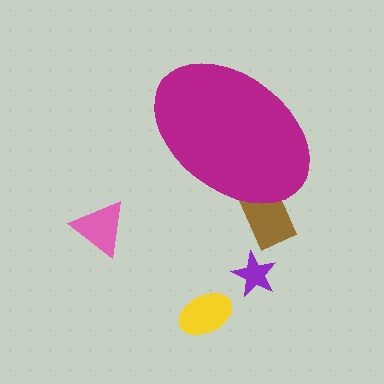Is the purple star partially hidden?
No, the purple star is fully visible.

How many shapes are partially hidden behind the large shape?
1 shape is partially hidden.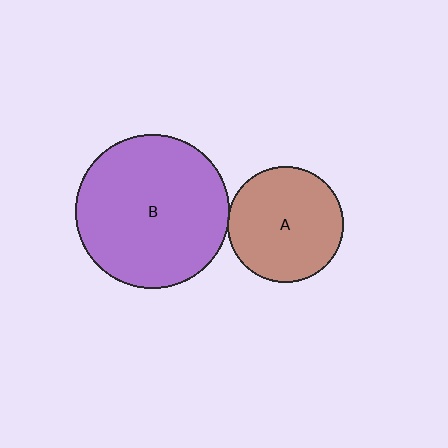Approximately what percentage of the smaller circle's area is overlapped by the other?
Approximately 5%.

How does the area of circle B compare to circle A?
Approximately 1.8 times.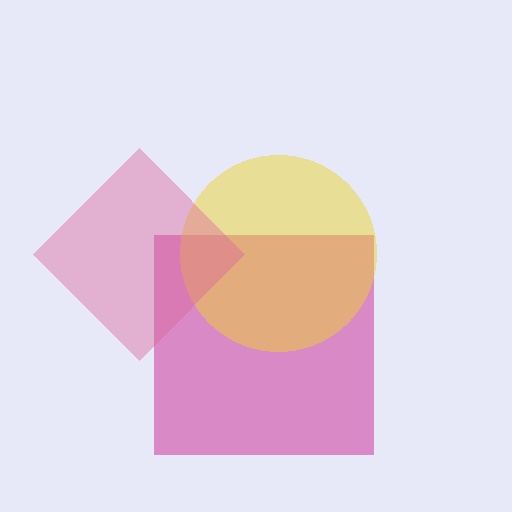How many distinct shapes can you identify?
There are 3 distinct shapes: a magenta square, a yellow circle, a pink diamond.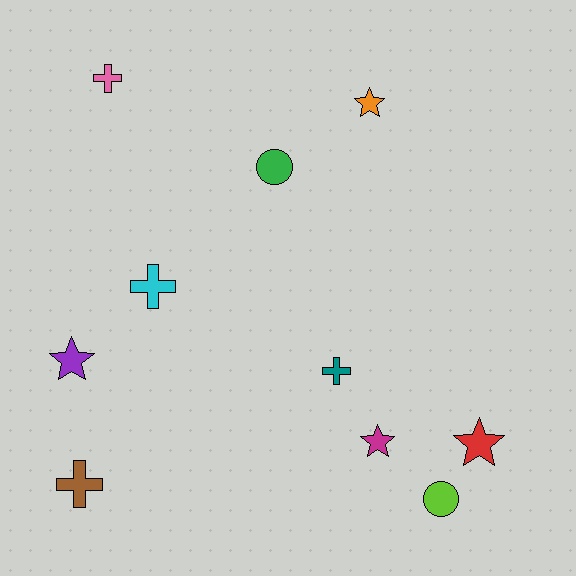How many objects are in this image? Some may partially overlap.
There are 10 objects.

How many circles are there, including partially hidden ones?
There are 2 circles.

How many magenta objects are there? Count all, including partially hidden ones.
There is 1 magenta object.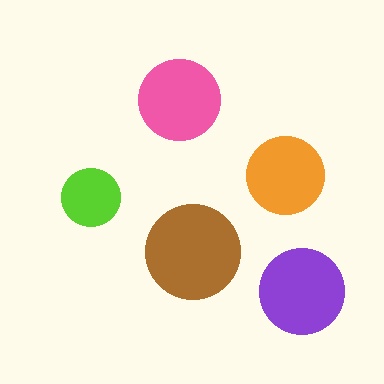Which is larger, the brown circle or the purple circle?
The brown one.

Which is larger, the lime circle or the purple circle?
The purple one.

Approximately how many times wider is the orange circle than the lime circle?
About 1.5 times wider.